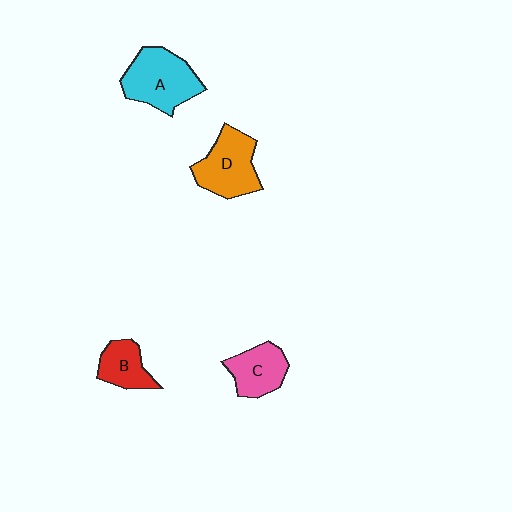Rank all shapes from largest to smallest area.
From largest to smallest: A (cyan), D (orange), C (pink), B (red).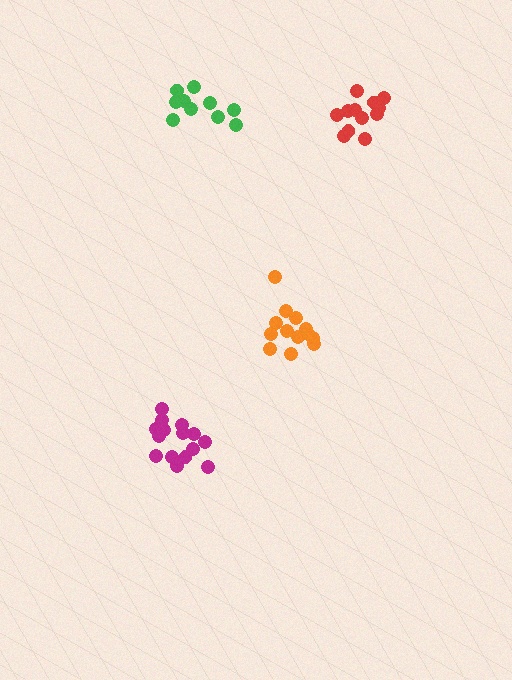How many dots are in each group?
Group 1: 12 dots, Group 2: 15 dots, Group 3: 13 dots, Group 4: 10 dots (50 total).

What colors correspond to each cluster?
The clusters are colored: red, magenta, orange, green.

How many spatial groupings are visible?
There are 4 spatial groupings.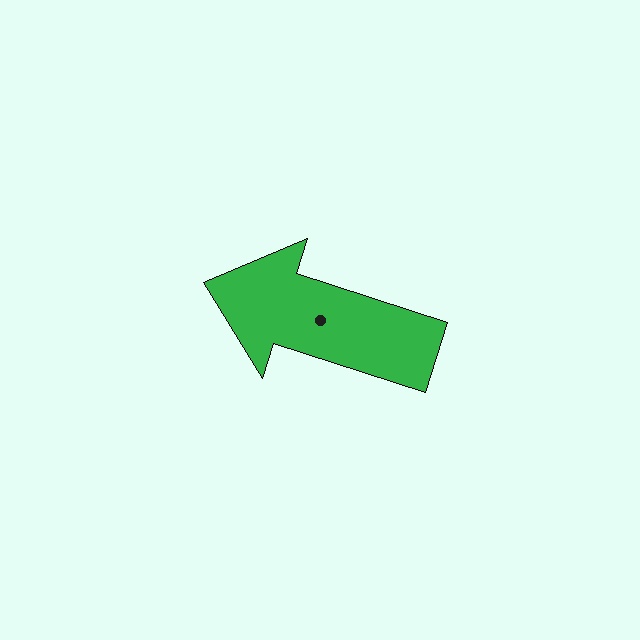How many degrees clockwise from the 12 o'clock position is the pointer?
Approximately 288 degrees.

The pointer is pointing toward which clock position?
Roughly 10 o'clock.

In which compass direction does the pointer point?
West.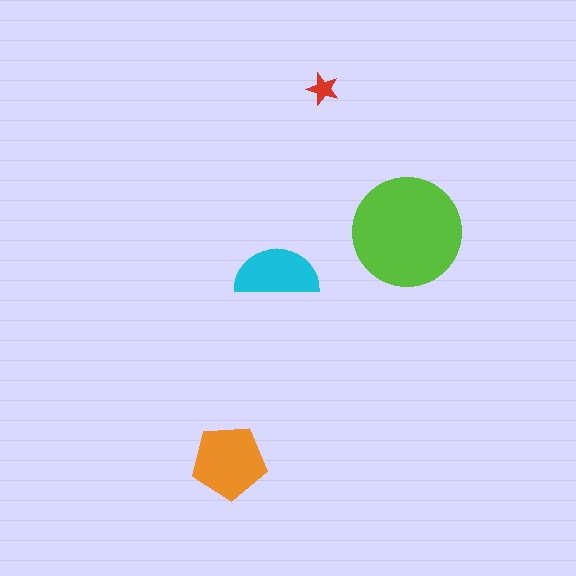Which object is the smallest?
The red star.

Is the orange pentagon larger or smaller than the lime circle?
Smaller.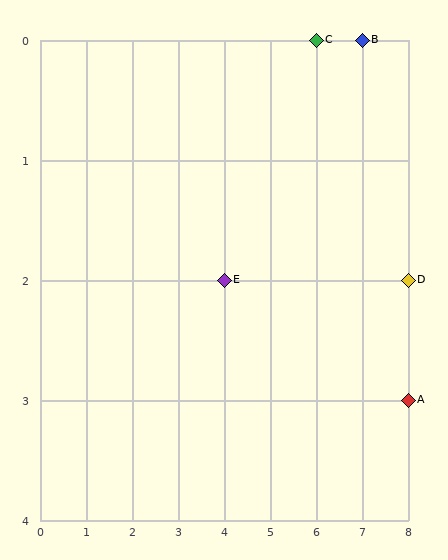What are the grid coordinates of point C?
Point C is at grid coordinates (6, 0).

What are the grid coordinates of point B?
Point B is at grid coordinates (7, 0).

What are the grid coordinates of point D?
Point D is at grid coordinates (8, 2).